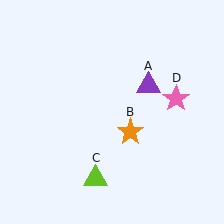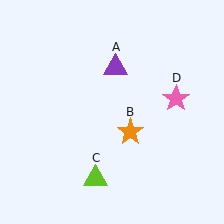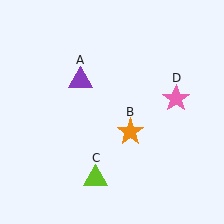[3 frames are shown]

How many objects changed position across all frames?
1 object changed position: purple triangle (object A).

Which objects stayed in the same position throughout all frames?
Orange star (object B) and lime triangle (object C) and pink star (object D) remained stationary.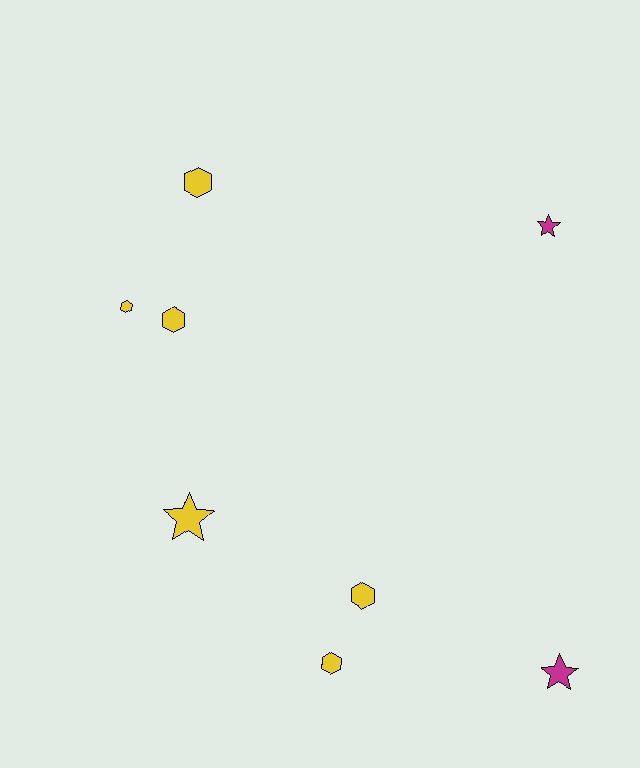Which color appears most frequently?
Yellow, with 6 objects.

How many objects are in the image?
There are 8 objects.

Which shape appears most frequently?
Hexagon, with 5 objects.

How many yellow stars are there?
There is 1 yellow star.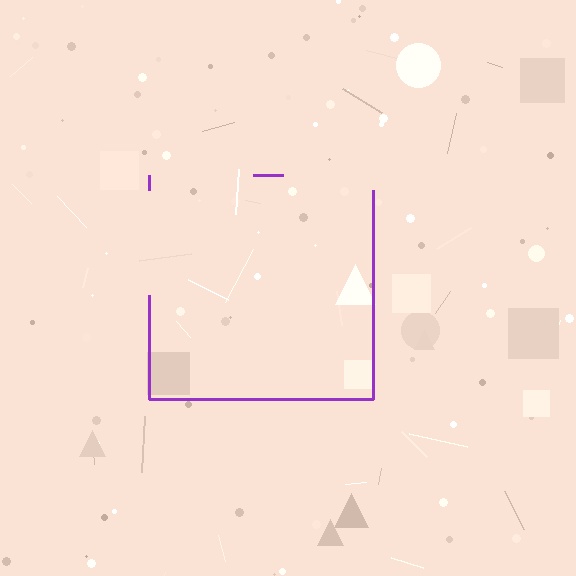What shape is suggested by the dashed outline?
The dashed outline suggests a square.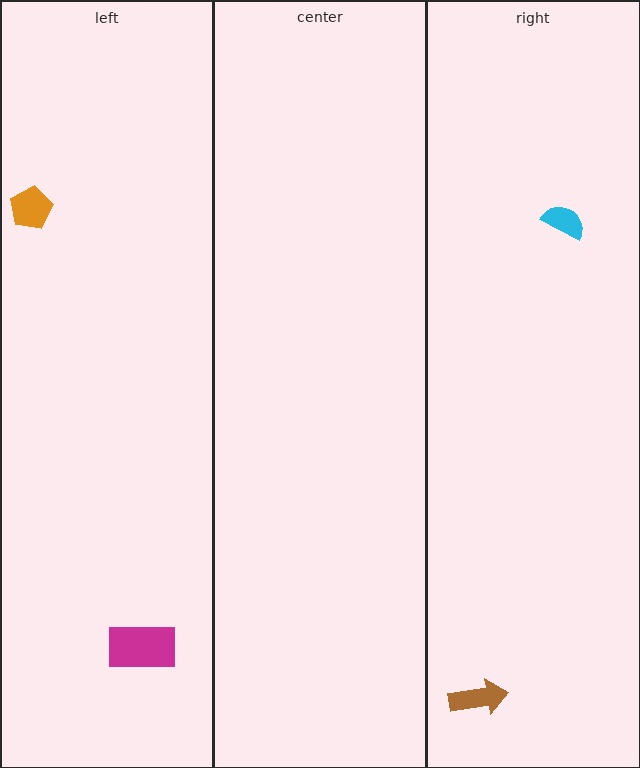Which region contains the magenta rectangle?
The left region.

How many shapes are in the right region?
2.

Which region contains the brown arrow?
The right region.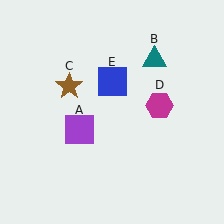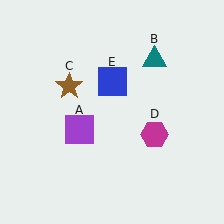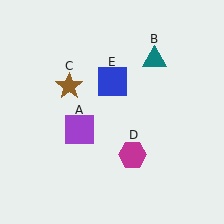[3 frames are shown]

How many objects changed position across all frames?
1 object changed position: magenta hexagon (object D).